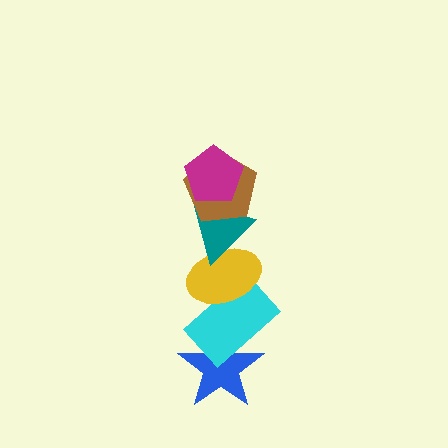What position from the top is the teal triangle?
The teal triangle is 3rd from the top.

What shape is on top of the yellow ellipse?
The teal triangle is on top of the yellow ellipse.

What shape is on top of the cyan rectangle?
The yellow ellipse is on top of the cyan rectangle.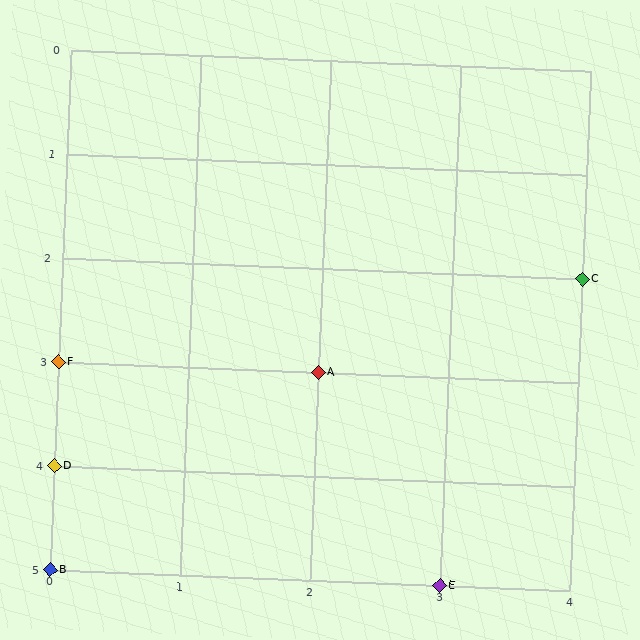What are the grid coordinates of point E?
Point E is at grid coordinates (3, 5).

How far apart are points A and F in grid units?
Points A and F are 2 columns apart.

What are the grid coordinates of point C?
Point C is at grid coordinates (4, 2).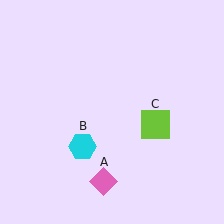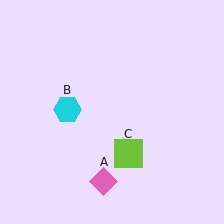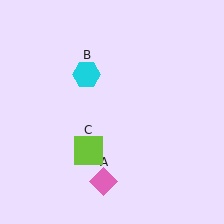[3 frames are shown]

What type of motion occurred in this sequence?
The cyan hexagon (object B), lime square (object C) rotated clockwise around the center of the scene.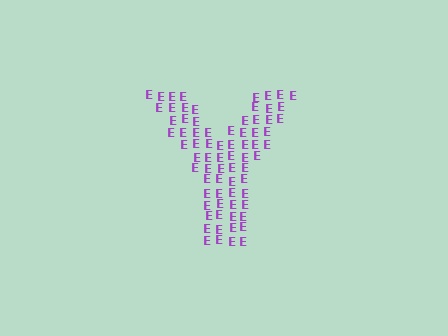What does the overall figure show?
The overall figure shows the letter Y.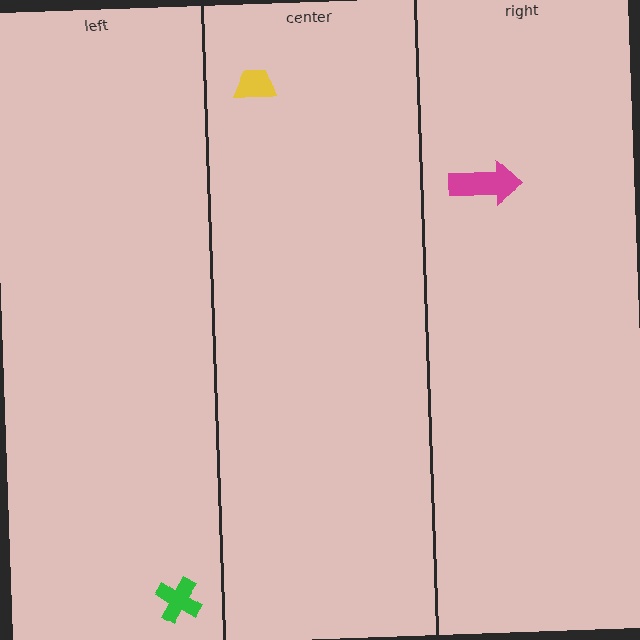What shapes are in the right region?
The magenta arrow.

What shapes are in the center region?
The yellow trapezoid.